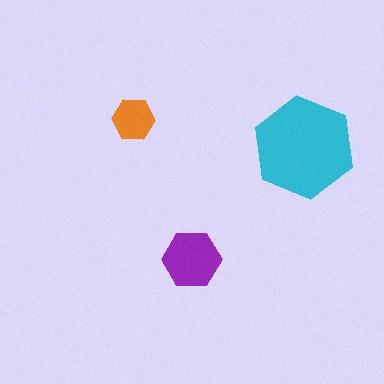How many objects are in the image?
There are 3 objects in the image.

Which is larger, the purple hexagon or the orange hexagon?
The purple one.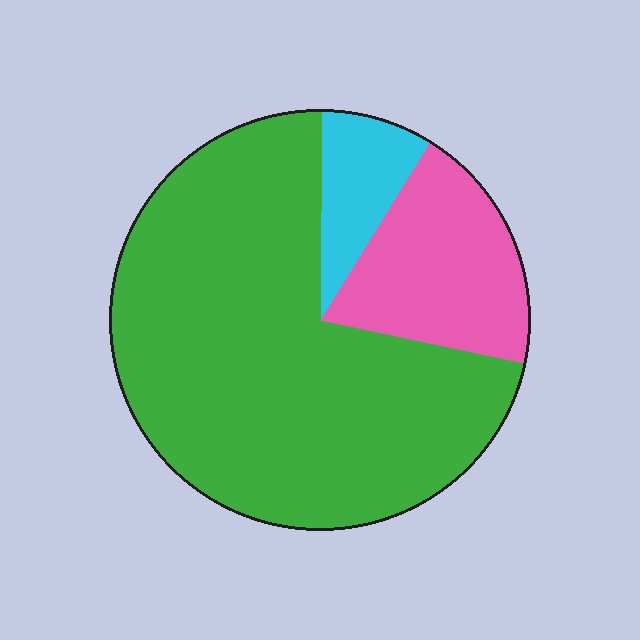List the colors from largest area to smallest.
From largest to smallest: green, pink, cyan.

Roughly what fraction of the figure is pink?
Pink covers about 20% of the figure.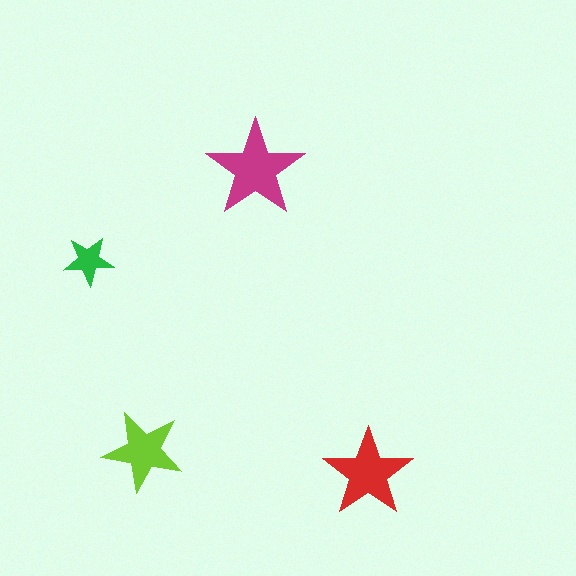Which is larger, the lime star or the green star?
The lime one.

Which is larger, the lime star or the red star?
The red one.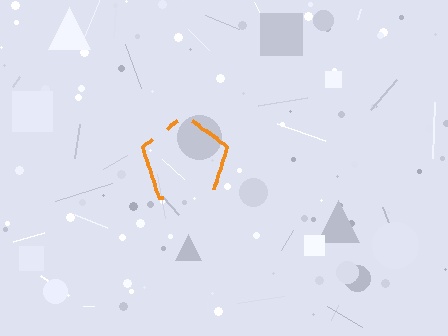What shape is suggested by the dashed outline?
The dashed outline suggests a pentagon.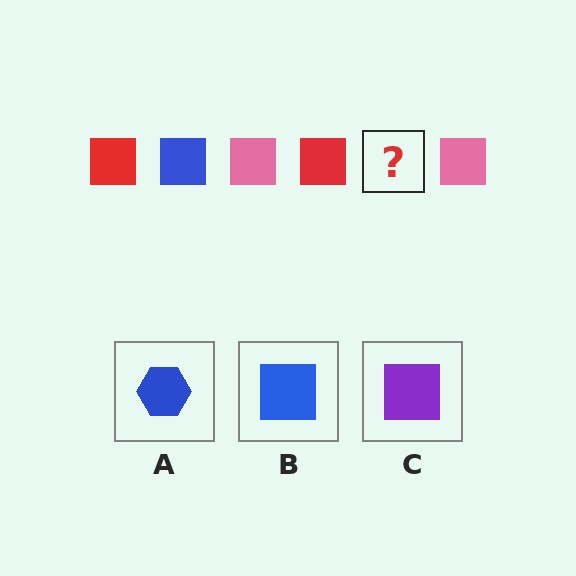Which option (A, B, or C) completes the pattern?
B.